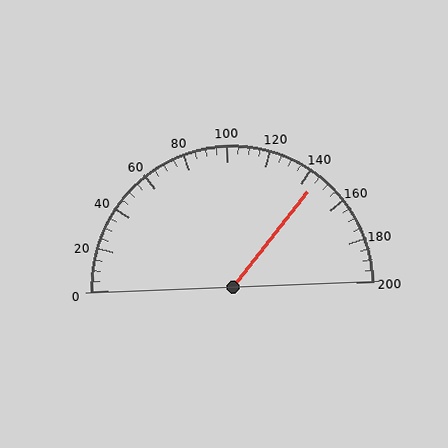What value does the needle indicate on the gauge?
The needle indicates approximately 145.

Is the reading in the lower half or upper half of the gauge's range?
The reading is in the upper half of the range (0 to 200).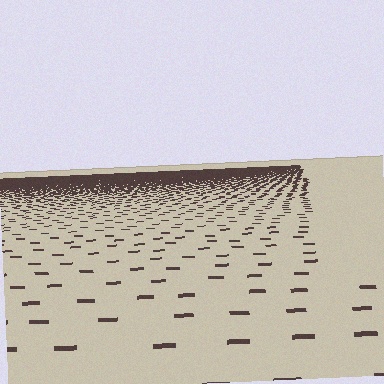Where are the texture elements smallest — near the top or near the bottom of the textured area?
Near the top.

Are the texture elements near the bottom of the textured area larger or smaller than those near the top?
Larger. Near the bottom, elements are closer to the viewer and appear at a bigger on-screen size.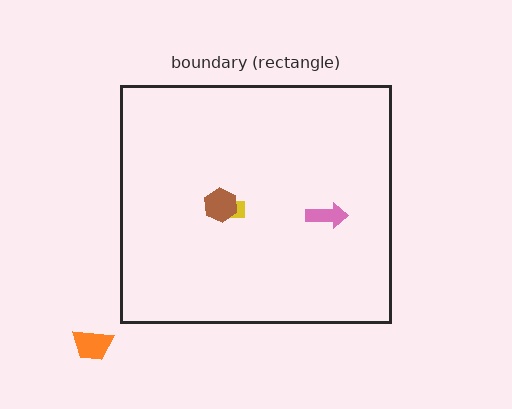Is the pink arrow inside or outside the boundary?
Inside.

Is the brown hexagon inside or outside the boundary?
Inside.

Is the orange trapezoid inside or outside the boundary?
Outside.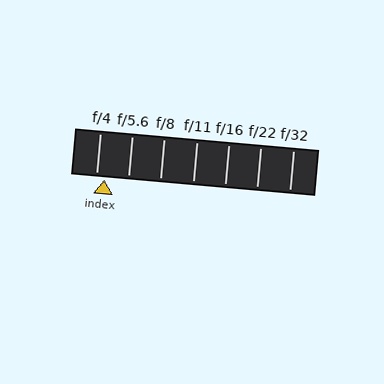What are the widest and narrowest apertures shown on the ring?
The widest aperture shown is f/4 and the narrowest is f/32.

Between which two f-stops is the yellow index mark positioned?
The index mark is between f/4 and f/5.6.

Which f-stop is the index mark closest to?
The index mark is closest to f/4.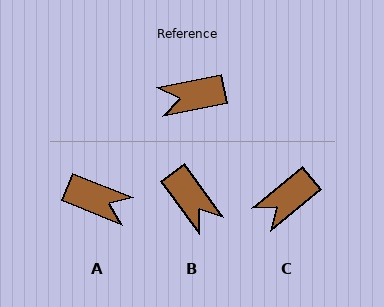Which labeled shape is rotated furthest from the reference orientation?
A, about 147 degrees away.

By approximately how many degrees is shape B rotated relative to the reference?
Approximately 114 degrees counter-clockwise.